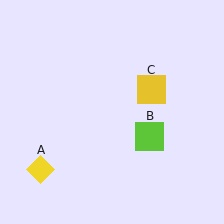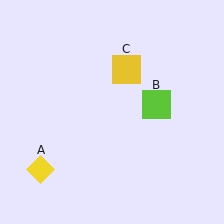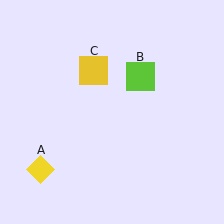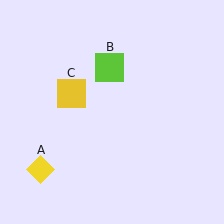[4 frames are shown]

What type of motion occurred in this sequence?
The lime square (object B), yellow square (object C) rotated counterclockwise around the center of the scene.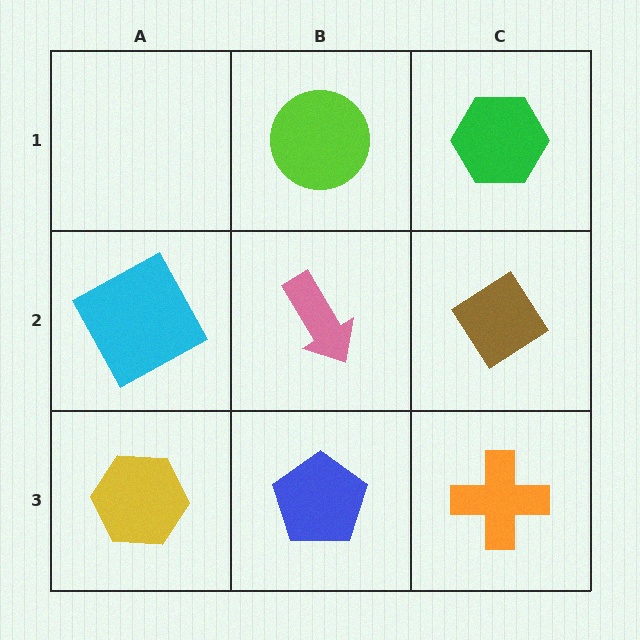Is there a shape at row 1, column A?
No, that cell is empty.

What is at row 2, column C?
A brown diamond.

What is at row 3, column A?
A yellow hexagon.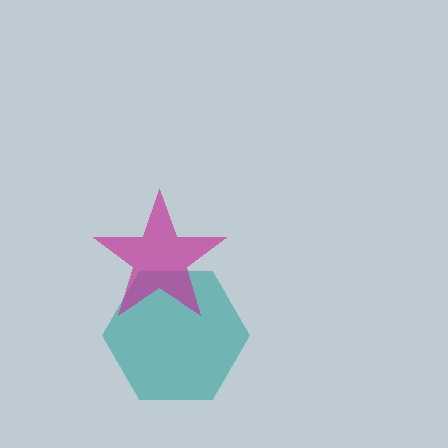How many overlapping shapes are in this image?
There are 2 overlapping shapes in the image.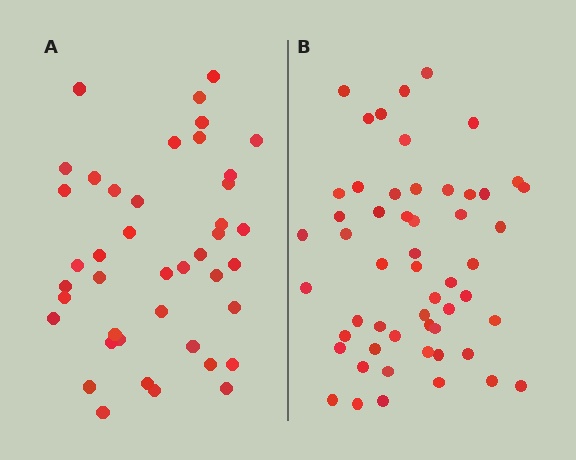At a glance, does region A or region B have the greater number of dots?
Region B (the right region) has more dots.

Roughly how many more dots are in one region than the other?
Region B has roughly 12 or so more dots than region A.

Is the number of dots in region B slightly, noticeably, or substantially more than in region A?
Region B has noticeably more, but not dramatically so. The ratio is roughly 1.3 to 1.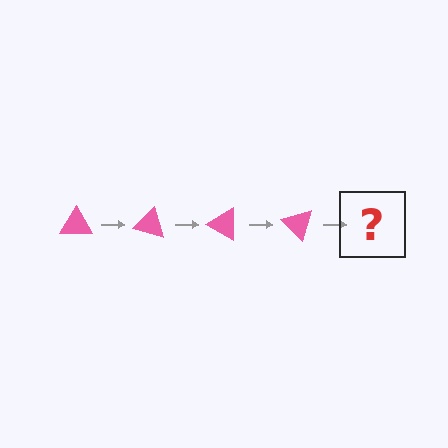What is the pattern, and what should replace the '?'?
The pattern is that the triangle rotates 15 degrees each step. The '?' should be a pink triangle rotated 60 degrees.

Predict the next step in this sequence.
The next step is a pink triangle rotated 60 degrees.